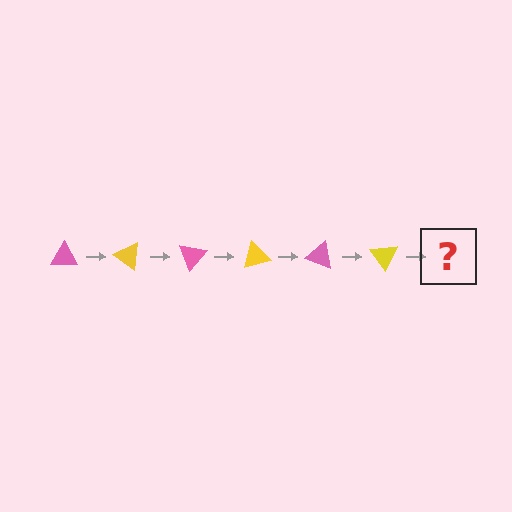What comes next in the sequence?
The next element should be a pink triangle, rotated 210 degrees from the start.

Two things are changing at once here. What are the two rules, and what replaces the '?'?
The two rules are that it rotates 35 degrees each step and the color cycles through pink and yellow. The '?' should be a pink triangle, rotated 210 degrees from the start.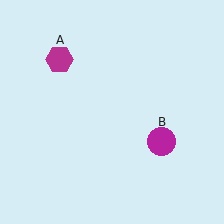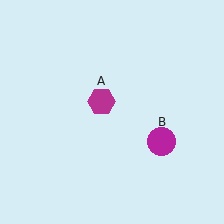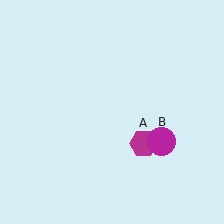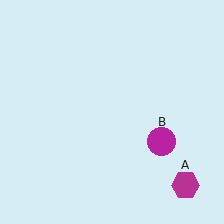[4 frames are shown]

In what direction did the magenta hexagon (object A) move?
The magenta hexagon (object A) moved down and to the right.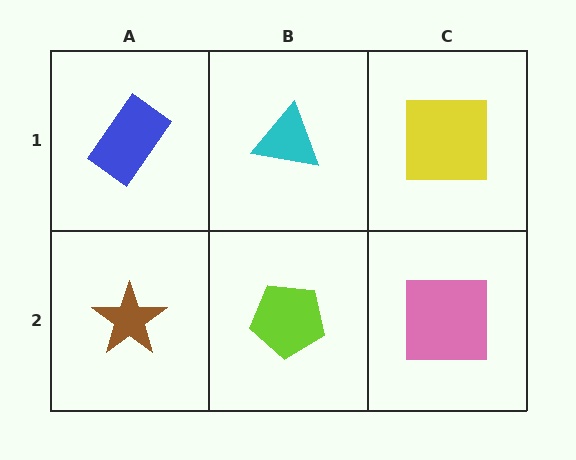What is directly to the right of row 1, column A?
A cyan triangle.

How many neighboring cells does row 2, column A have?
2.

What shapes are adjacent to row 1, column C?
A pink square (row 2, column C), a cyan triangle (row 1, column B).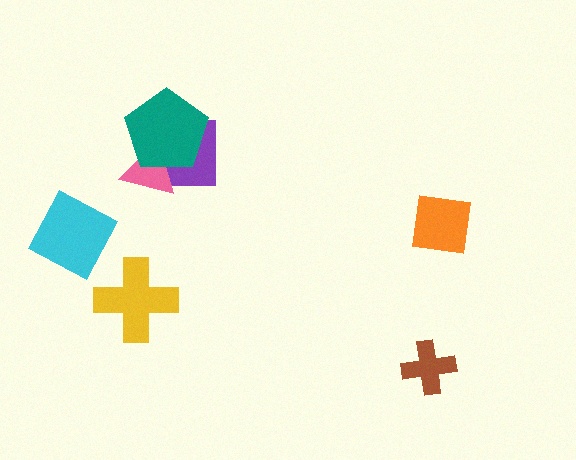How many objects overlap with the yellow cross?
0 objects overlap with the yellow cross.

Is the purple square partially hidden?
Yes, it is partially covered by another shape.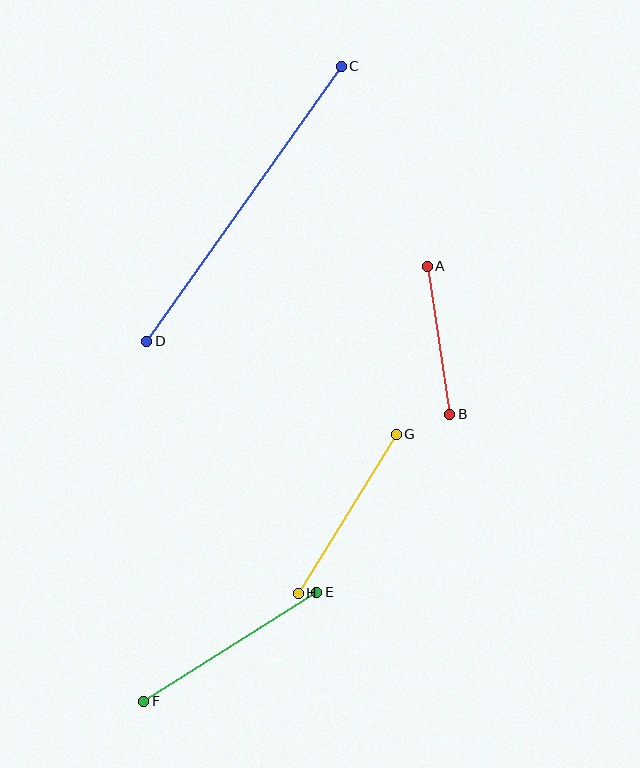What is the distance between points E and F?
The distance is approximately 204 pixels.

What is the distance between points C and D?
The distance is approximately 337 pixels.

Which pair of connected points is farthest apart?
Points C and D are farthest apart.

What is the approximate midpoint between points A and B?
The midpoint is at approximately (438, 340) pixels.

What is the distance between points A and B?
The distance is approximately 150 pixels.